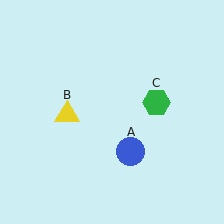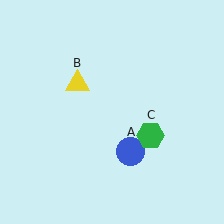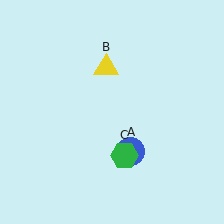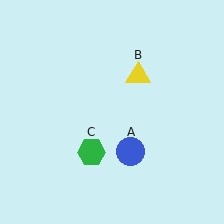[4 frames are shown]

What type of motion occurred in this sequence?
The yellow triangle (object B), green hexagon (object C) rotated clockwise around the center of the scene.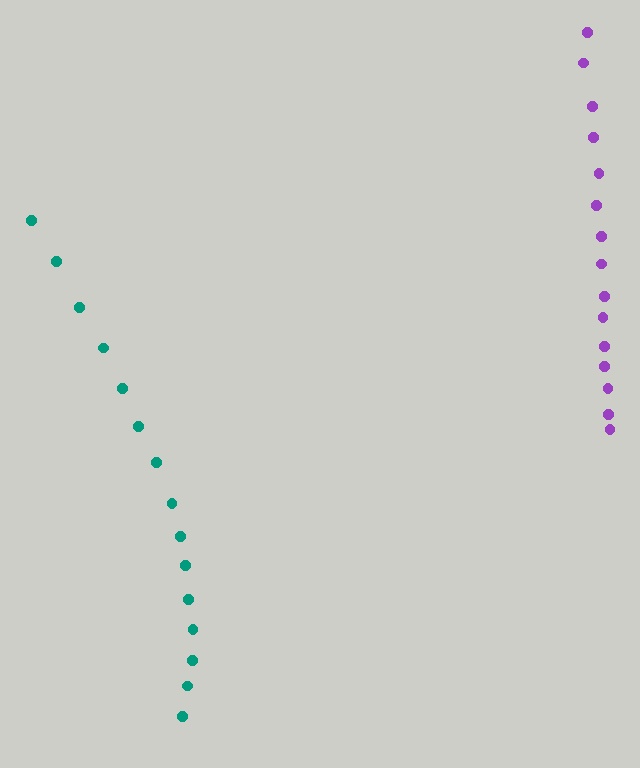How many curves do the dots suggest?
There are 2 distinct paths.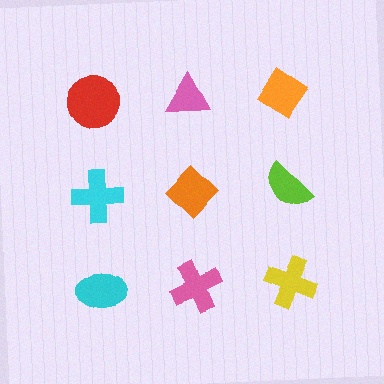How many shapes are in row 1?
3 shapes.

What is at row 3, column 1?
A cyan ellipse.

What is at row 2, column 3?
A lime semicircle.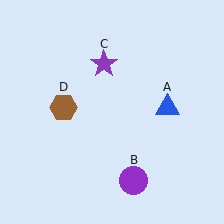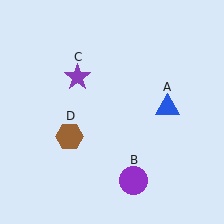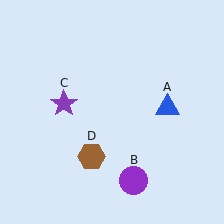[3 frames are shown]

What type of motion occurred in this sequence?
The purple star (object C), brown hexagon (object D) rotated counterclockwise around the center of the scene.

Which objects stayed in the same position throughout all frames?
Blue triangle (object A) and purple circle (object B) remained stationary.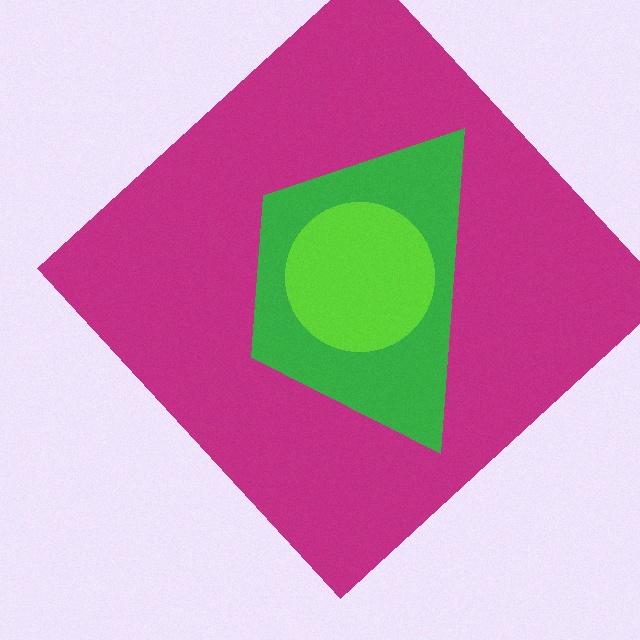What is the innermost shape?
The lime circle.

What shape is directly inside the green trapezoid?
The lime circle.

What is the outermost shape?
The magenta diamond.